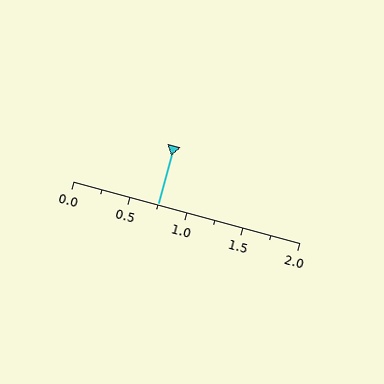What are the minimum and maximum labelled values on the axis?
The axis runs from 0.0 to 2.0.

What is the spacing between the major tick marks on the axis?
The major ticks are spaced 0.5 apart.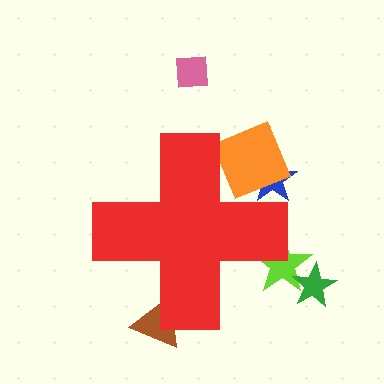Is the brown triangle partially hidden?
Yes, the brown triangle is partially hidden behind the red cross.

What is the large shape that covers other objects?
A red cross.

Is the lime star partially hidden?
Yes, the lime star is partially hidden behind the red cross.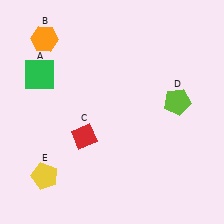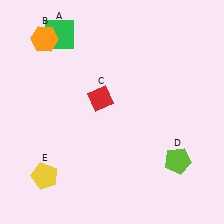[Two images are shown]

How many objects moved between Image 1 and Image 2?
3 objects moved between the two images.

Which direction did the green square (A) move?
The green square (A) moved up.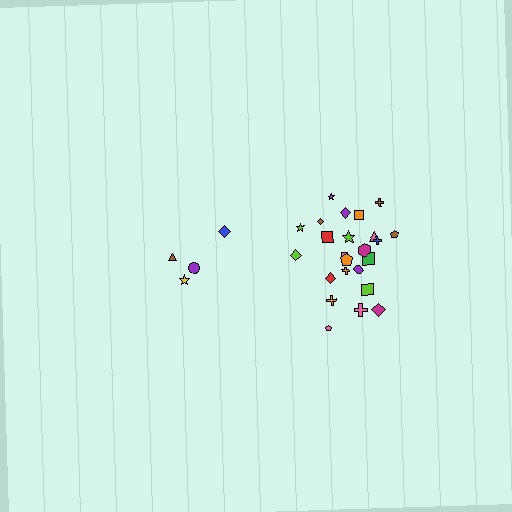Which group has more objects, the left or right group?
The right group.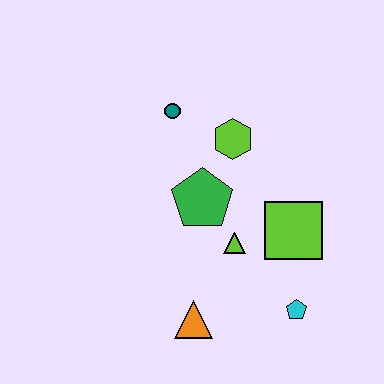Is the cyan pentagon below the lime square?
Yes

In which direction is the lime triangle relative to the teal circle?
The lime triangle is below the teal circle.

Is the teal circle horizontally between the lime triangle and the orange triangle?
No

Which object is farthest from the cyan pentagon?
The teal circle is farthest from the cyan pentagon.